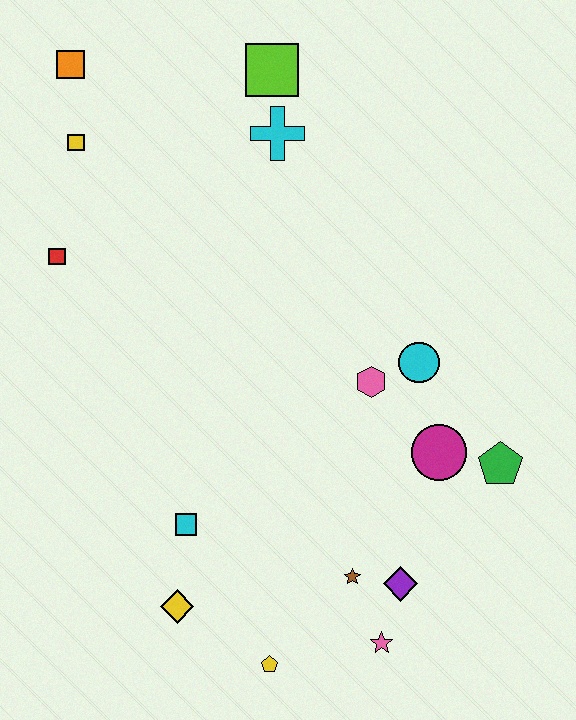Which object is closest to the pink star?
The purple diamond is closest to the pink star.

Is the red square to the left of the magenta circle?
Yes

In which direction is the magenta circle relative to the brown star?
The magenta circle is above the brown star.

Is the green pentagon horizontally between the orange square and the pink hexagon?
No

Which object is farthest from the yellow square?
The pink star is farthest from the yellow square.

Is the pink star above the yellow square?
No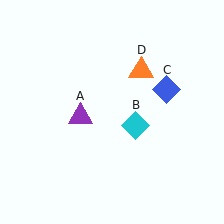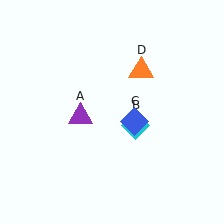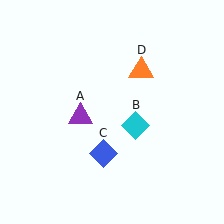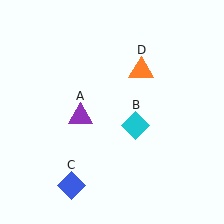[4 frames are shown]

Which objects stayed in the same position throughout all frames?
Purple triangle (object A) and cyan diamond (object B) and orange triangle (object D) remained stationary.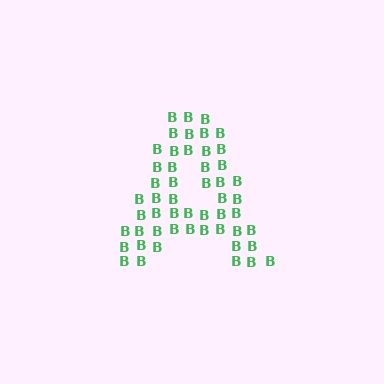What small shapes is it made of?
It is made of small letter B's.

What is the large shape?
The large shape is the letter A.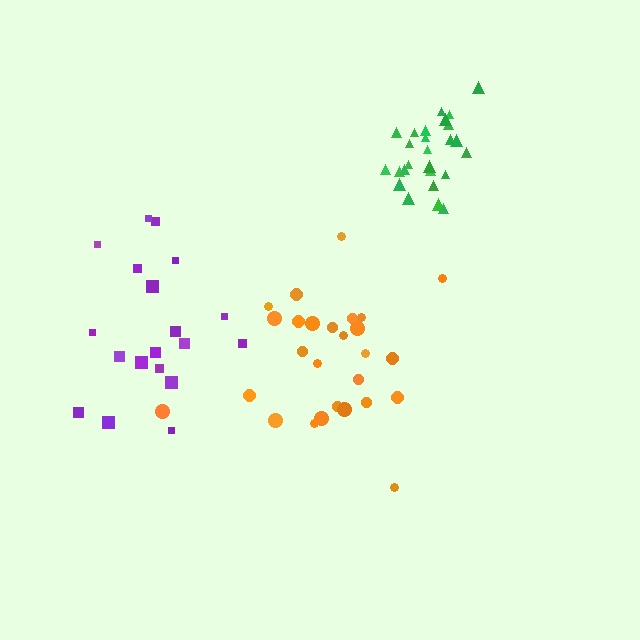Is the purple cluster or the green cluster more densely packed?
Green.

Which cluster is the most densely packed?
Green.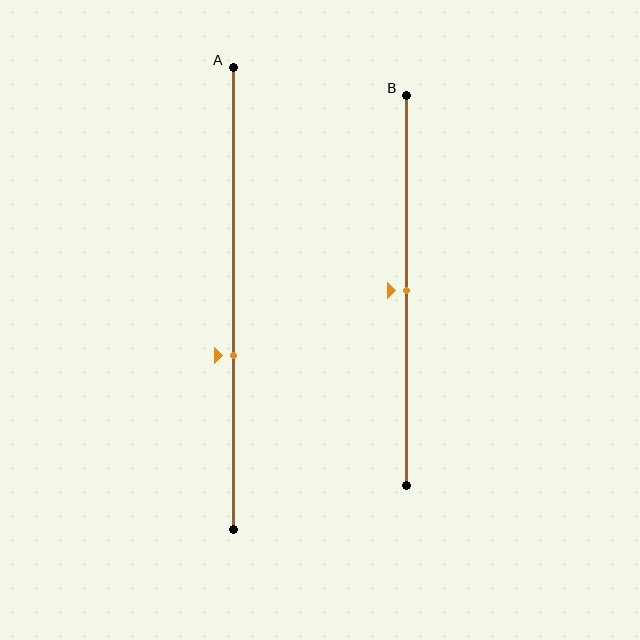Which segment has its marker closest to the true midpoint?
Segment B has its marker closest to the true midpoint.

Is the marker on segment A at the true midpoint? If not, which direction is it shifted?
No, the marker on segment A is shifted downward by about 12% of the segment length.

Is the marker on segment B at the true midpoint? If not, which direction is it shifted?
Yes, the marker on segment B is at the true midpoint.